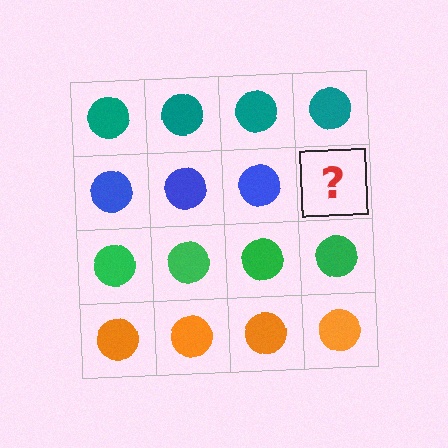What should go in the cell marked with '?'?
The missing cell should contain a blue circle.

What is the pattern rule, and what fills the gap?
The rule is that each row has a consistent color. The gap should be filled with a blue circle.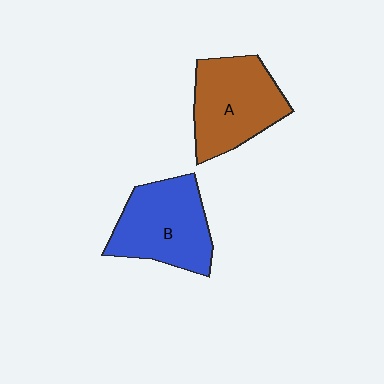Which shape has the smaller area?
Shape A (brown).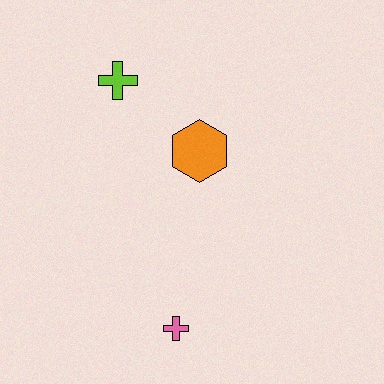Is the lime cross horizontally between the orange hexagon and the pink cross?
No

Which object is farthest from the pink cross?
The lime cross is farthest from the pink cross.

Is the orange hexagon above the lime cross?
No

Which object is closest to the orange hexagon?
The lime cross is closest to the orange hexagon.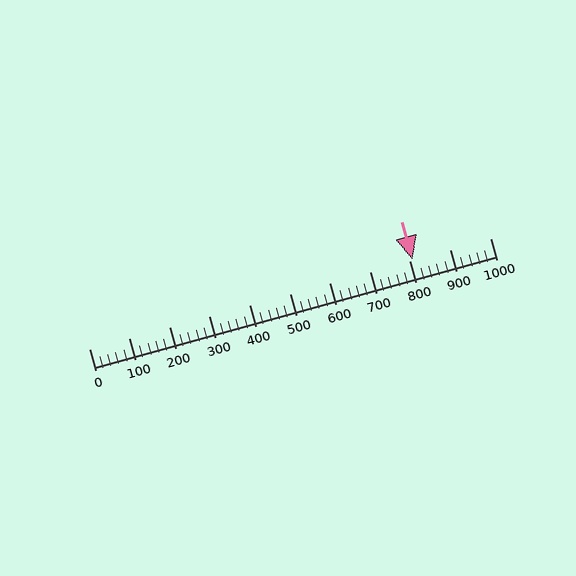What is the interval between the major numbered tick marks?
The major tick marks are spaced 100 units apart.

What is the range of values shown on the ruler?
The ruler shows values from 0 to 1000.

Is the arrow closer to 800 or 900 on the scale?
The arrow is closer to 800.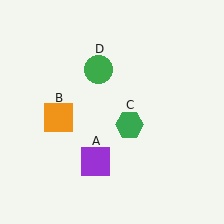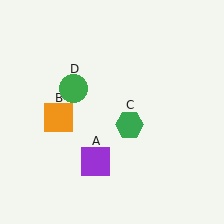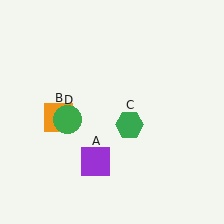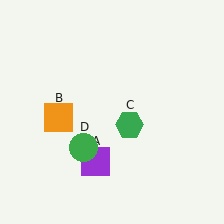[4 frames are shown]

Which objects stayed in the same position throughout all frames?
Purple square (object A) and orange square (object B) and green hexagon (object C) remained stationary.